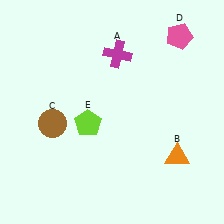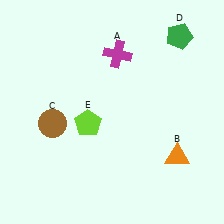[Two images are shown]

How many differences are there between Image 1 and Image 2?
There is 1 difference between the two images.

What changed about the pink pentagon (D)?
In Image 1, D is pink. In Image 2, it changed to green.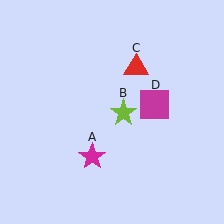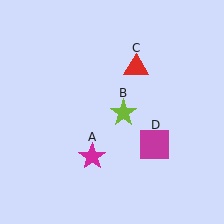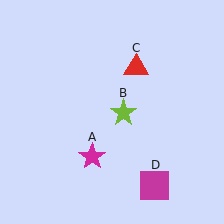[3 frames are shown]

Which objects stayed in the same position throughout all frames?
Magenta star (object A) and lime star (object B) and red triangle (object C) remained stationary.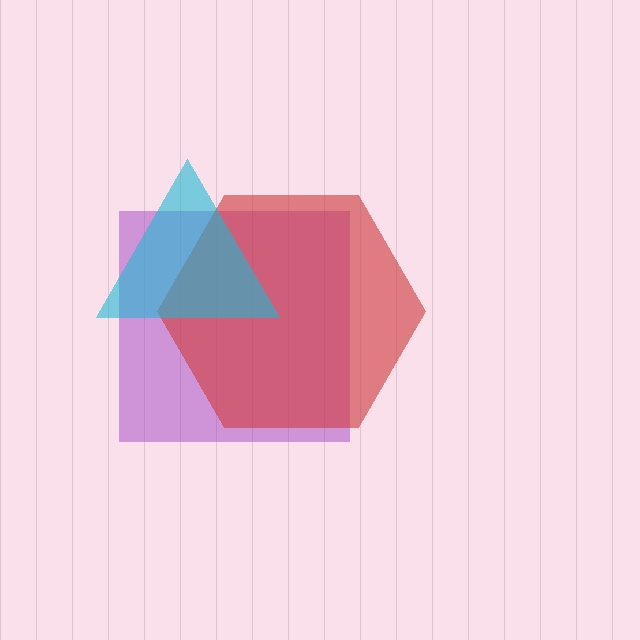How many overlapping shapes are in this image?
There are 3 overlapping shapes in the image.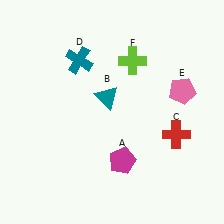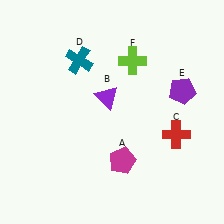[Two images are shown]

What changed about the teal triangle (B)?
In Image 1, B is teal. In Image 2, it changed to purple.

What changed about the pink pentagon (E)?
In Image 1, E is pink. In Image 2, it changed to purple.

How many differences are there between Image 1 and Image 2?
There are 2 differences between the two images.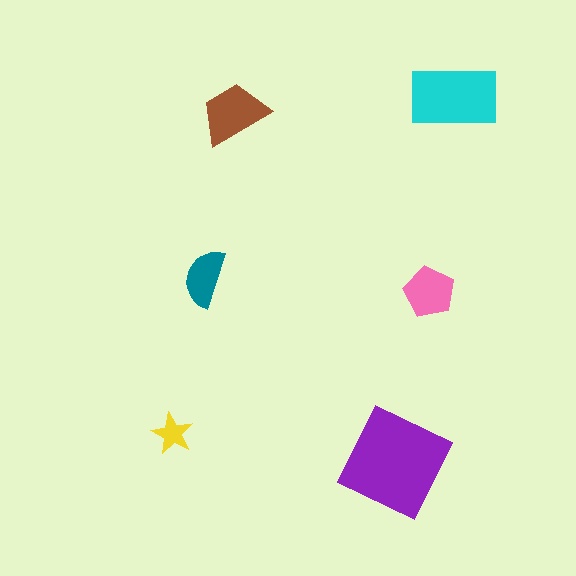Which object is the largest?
The purple square.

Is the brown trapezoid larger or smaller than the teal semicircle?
Larger.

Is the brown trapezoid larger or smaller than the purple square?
Smaller.